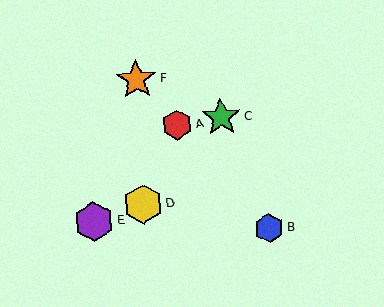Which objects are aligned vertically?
Objects D, F are aligned vertically.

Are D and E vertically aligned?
No, D is at x≈143 and E is at x≈94.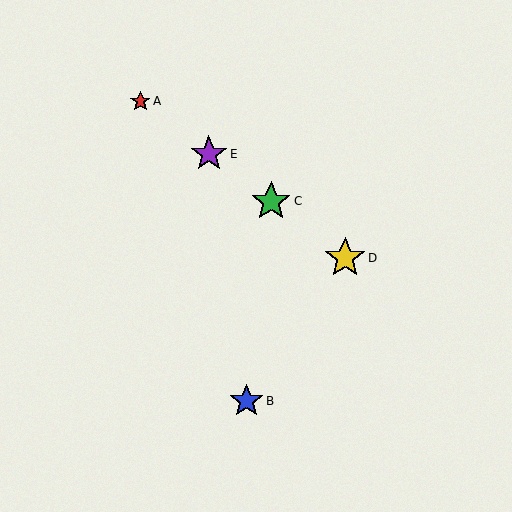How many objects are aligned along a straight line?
4 objects (A, C, D, E) are aligned along a straight line.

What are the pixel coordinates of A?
Object A is at (140, 101).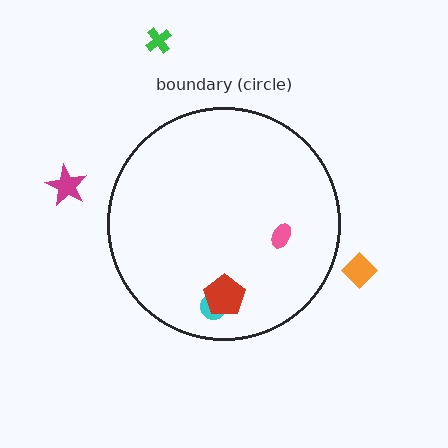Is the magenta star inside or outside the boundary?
Outside.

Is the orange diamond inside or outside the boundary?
Outside.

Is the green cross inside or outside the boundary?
Outside.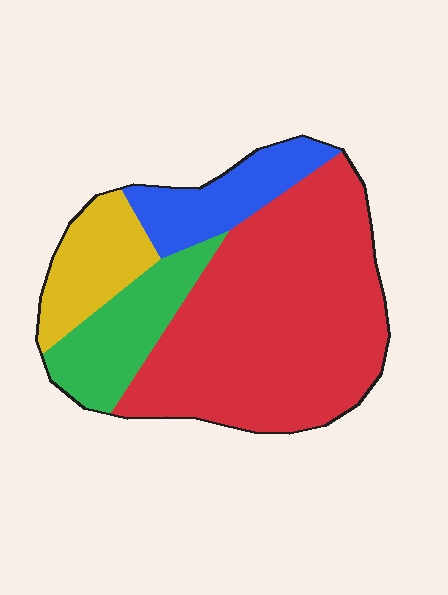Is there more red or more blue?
Red.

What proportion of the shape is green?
Green covers around 15% of the shape.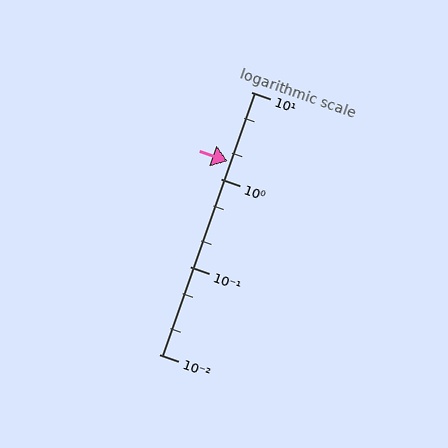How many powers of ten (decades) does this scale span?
The scale spans 3 decades, from 0.01 to 10.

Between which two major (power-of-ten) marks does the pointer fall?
The pointer is between 1 and 10.